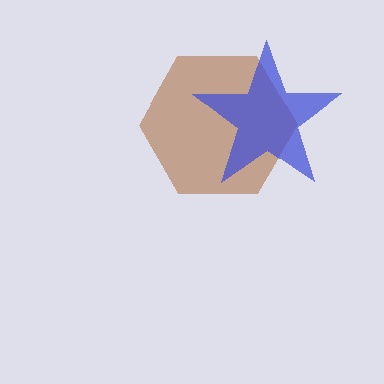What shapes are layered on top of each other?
The layered shapes are: a brown hexagon, a blue star.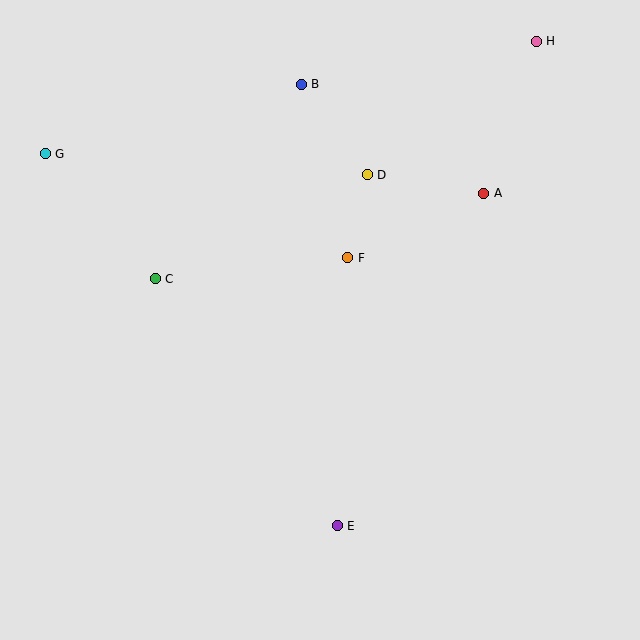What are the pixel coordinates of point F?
Point F is at (348, 258).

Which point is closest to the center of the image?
Point F at (348, 258) is closest to the center.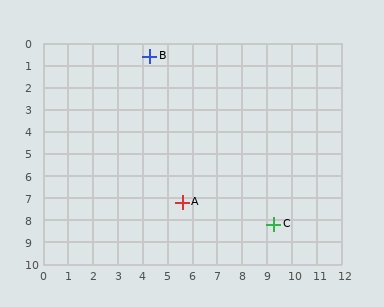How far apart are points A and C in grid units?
Points A and C are about 3.8 grid units apart.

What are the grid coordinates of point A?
Point A is at approximately (5.6, 7.2).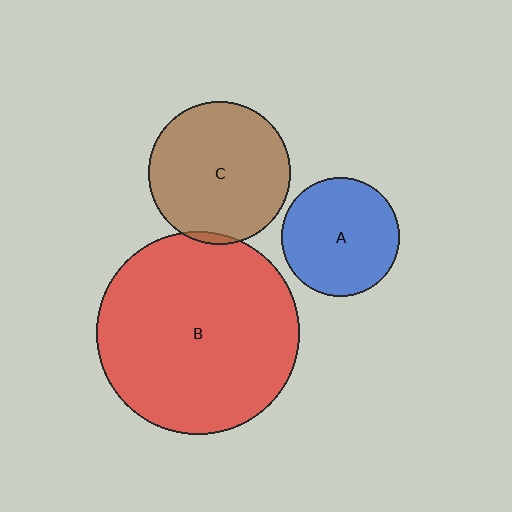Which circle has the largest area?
Circle B (red).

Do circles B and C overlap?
Yes.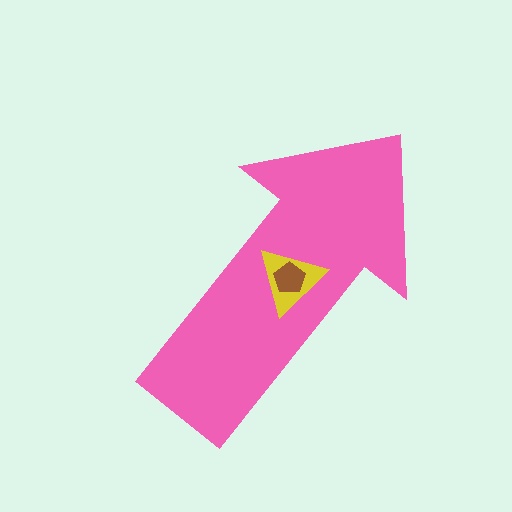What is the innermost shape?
The brown pentagon.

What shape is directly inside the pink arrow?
The yellow triangle.